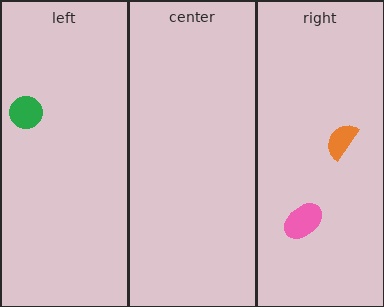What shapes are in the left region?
The green circle.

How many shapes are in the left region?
1.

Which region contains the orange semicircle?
The right region.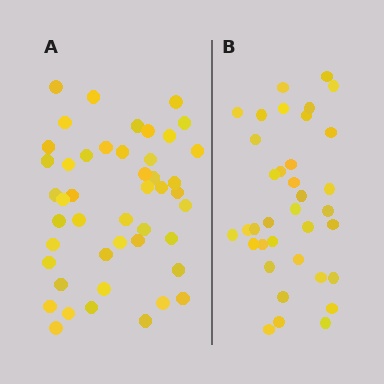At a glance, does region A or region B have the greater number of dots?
Region A (the left region) has more dots.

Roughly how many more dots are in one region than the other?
Region A has roughly 10 or so more dots than region B.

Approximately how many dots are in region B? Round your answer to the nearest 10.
About 40 dots. (The exact count is 36, which rounds to 40.)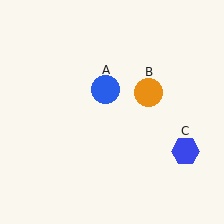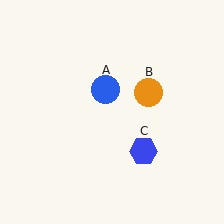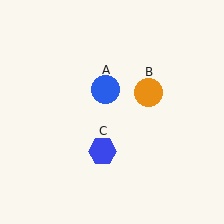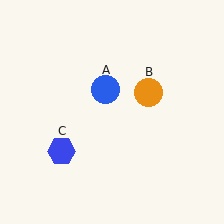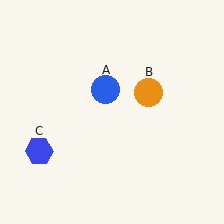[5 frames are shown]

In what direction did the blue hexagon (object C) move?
The blue hexagon (object C) moved left.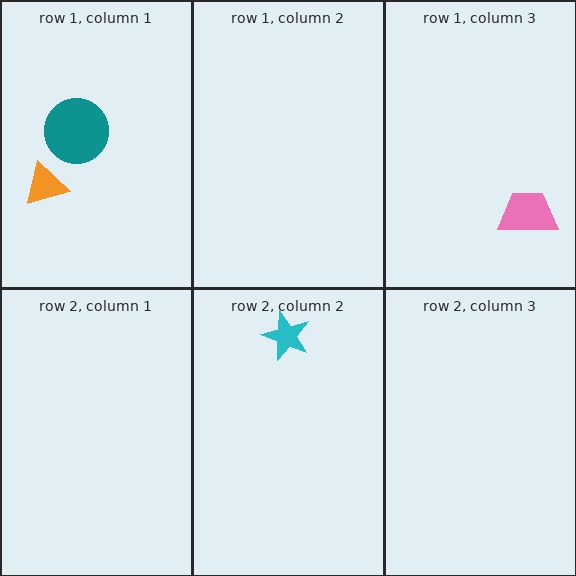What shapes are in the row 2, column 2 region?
The cyan star.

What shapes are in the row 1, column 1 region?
The orange triangle, the teal circle.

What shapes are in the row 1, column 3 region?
The pink trapezoid.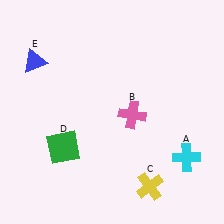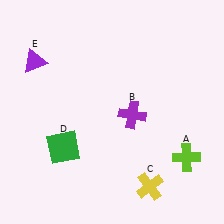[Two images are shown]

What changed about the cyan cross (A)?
In Image 1, A is cyan. In Image 2, it changed to lime.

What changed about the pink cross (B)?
In Image 1, B is pink. In Image 2, it changed to purple.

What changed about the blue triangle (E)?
In Image 1, E is blue. In Image 2, it changed to purple.